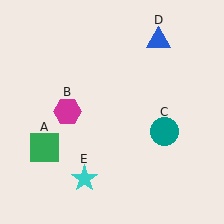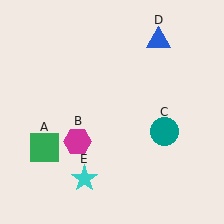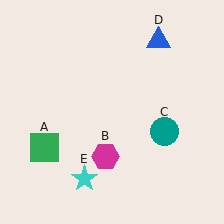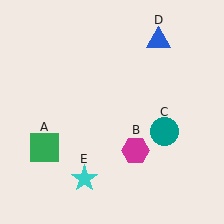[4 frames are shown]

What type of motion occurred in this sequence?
The magenta hexagon (object B) rotated counterclockwise around the center of the scene.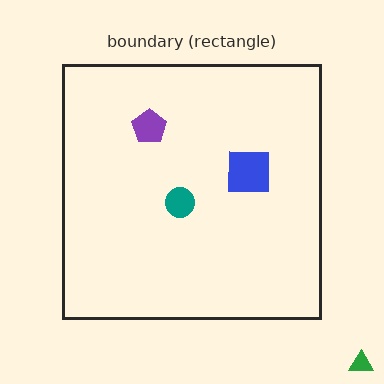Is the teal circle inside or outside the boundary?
Inside.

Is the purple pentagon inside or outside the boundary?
Inside.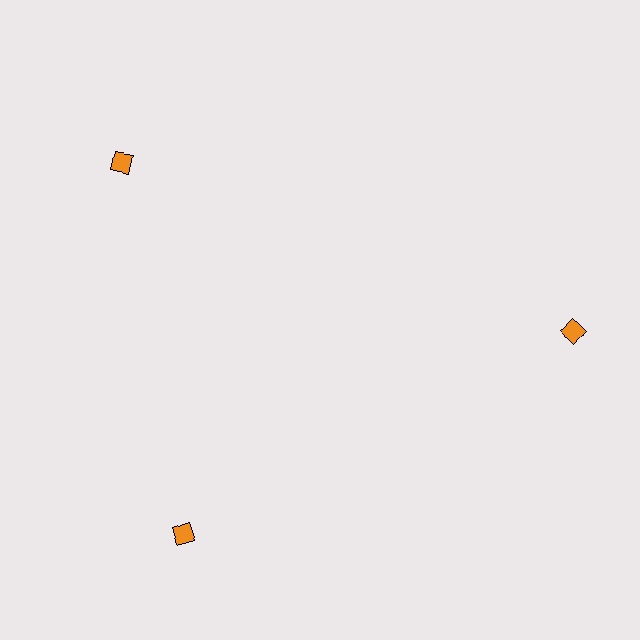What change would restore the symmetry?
The symmetry would be restored by rotating it back into even spacing with its neighbors so that all 3 diamonds sit at equal angles and equal distance from the center.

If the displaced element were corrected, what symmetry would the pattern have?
It would have 3-fold rotational symmetry — the pattern would map onto itself every 120 degrees.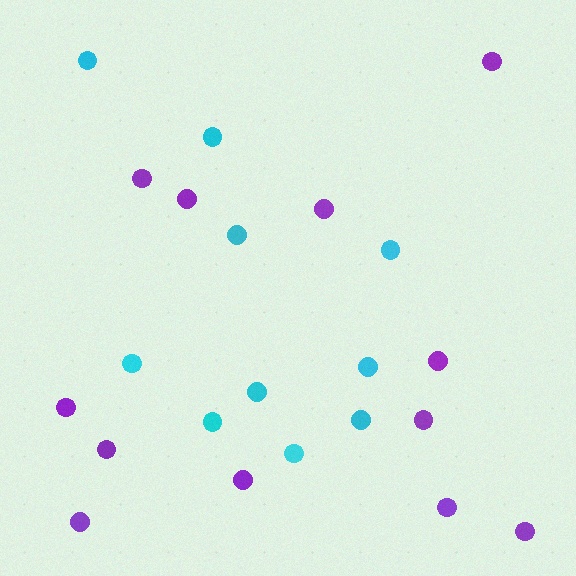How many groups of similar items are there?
There are 2 groups: one group of cyan circles (10) and one group of purple circles (12).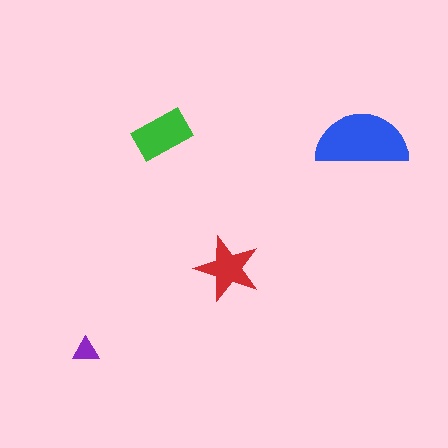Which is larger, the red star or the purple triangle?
The red star.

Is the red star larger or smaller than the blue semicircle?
Smaller.